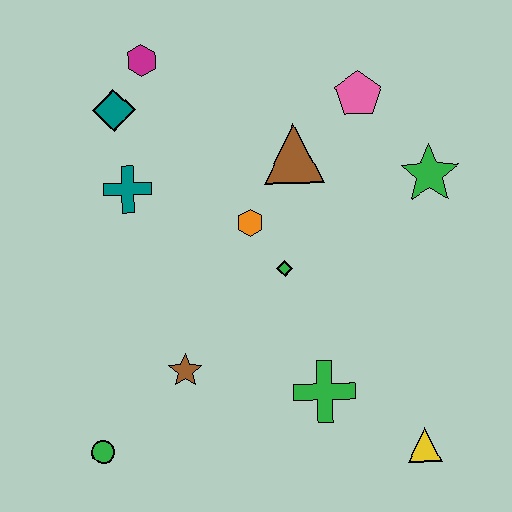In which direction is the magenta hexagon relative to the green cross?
The magenta hexagon is above the green cross.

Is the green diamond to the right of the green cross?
No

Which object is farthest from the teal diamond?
The yellow triangle is farthest from the teal diamond.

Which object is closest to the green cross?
The yellow triangle is closest to the green cross.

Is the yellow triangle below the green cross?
Yes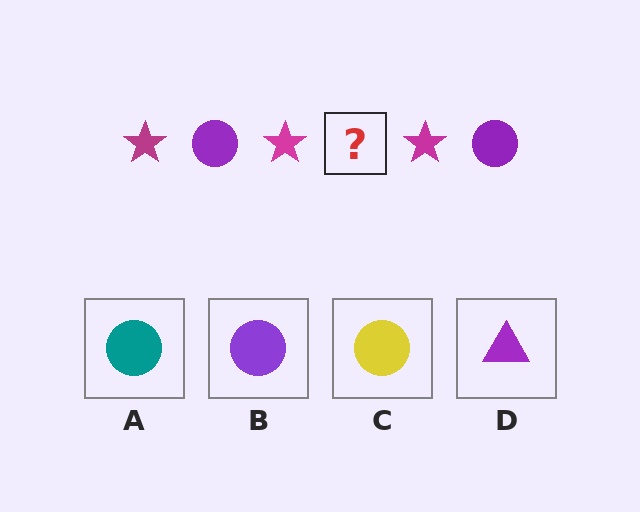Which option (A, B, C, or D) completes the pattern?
B.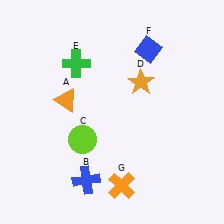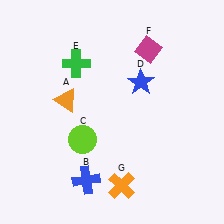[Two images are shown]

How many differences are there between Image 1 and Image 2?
There are 2 differences between the two images.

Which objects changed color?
D changed from orange to blue. F changed from blue to magenta.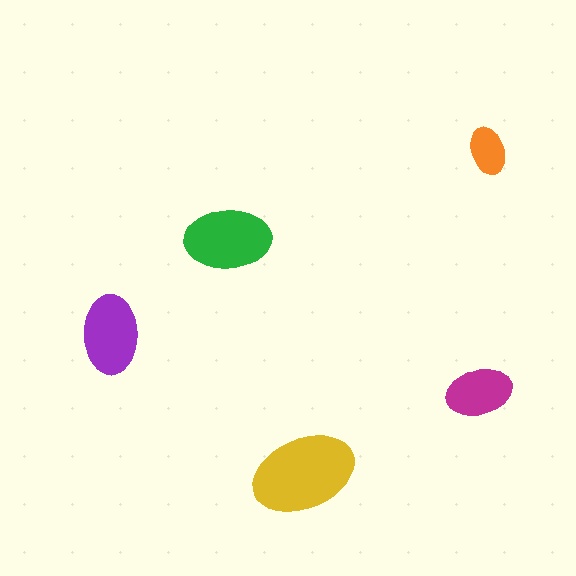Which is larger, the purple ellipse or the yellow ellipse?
The yellow one.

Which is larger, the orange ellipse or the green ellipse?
The green one.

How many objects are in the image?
There are 5 objects in the image.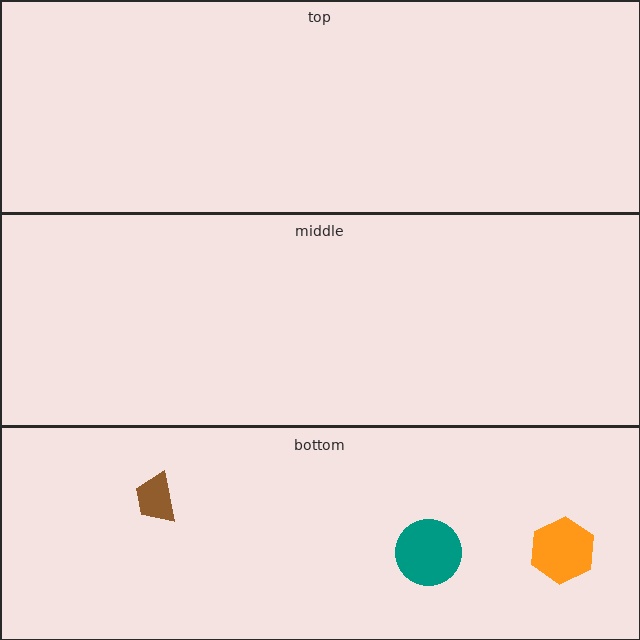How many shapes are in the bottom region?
3.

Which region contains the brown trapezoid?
The bottom region.